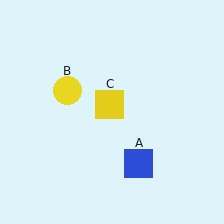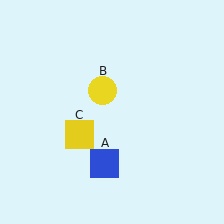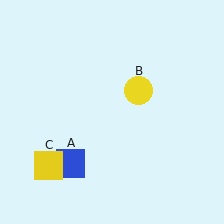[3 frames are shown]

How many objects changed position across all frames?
3 objects changed position: blue square (object A), yellow circle (object B), yellow square (object C).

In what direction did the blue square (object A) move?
The blue square (object A) moved left.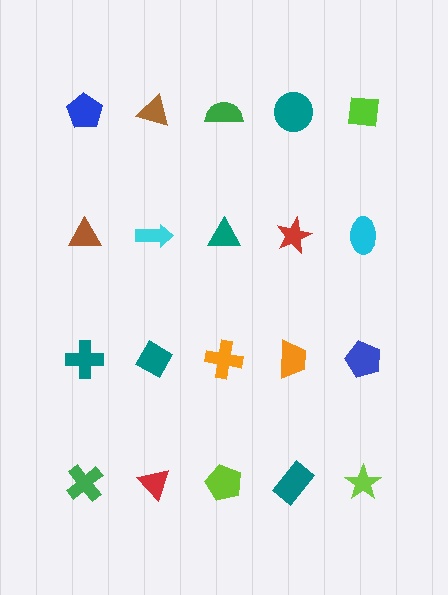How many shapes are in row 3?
5 shapes.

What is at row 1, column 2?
A brown triangle.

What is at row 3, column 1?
A teal cross.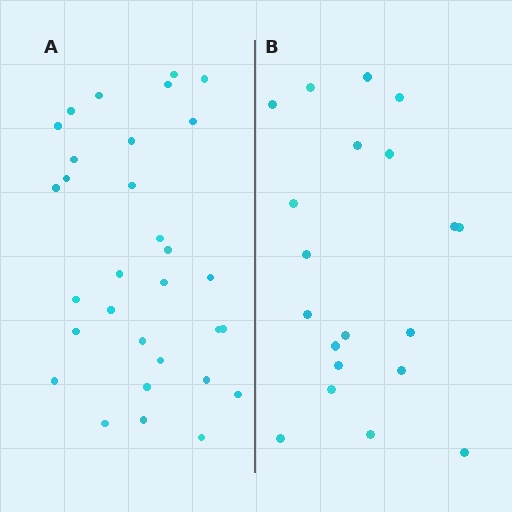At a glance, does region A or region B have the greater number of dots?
Region A (the left region) has more dots.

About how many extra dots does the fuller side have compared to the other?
Region A has roughly 12 or so more dots than region B.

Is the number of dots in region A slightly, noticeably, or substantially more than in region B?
Region A has substantially more. The ratio is roughly 1.6 to 1.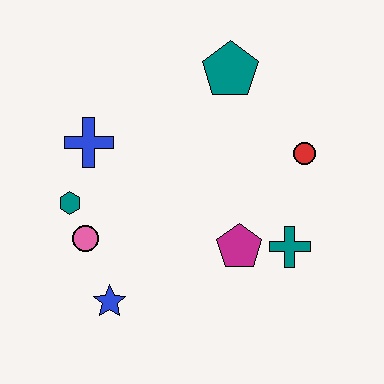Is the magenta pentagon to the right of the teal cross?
No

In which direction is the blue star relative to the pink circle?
The blue star is below the pink circle.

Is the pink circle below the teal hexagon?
Yes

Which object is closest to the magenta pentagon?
The teal cross is closest to the magenta pentagon.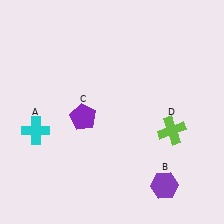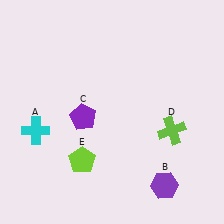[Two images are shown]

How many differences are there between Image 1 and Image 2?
There is 1 difference between the two images.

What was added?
A lime pentagon (E) was added in Image 2.